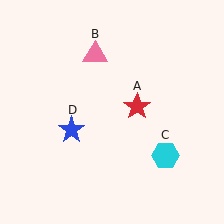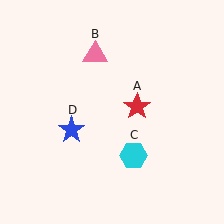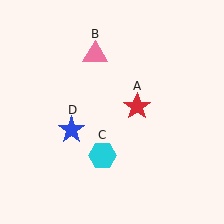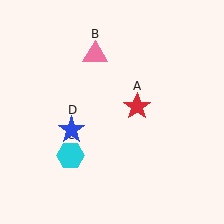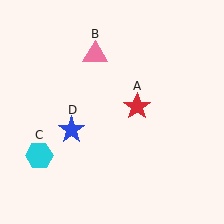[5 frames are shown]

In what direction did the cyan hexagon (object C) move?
The cyan hexagon (object C) moved left.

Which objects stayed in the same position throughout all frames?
Red star (object A) and pink triangle (object B) and blue star (object D) remained stationary.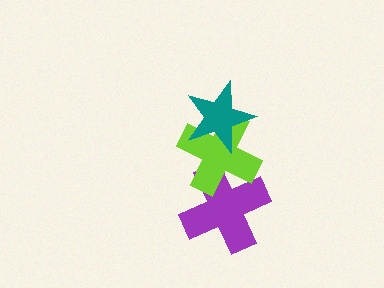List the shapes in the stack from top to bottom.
From top to bottom: the teal star, the lime cross, the purple cross.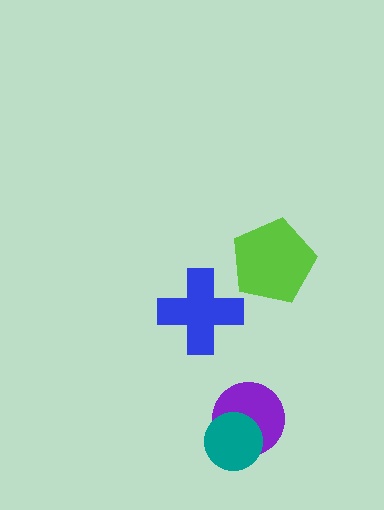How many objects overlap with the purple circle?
1 object overlaps with the purple circle.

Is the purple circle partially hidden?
Yes, it is partially covered by another shape.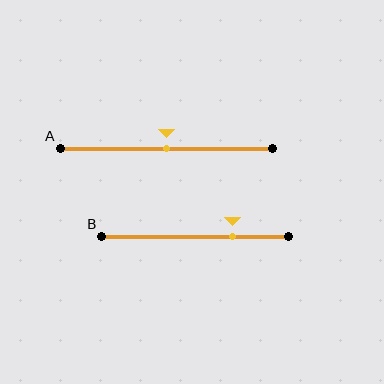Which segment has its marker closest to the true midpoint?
Segment A has its marker closest to the true midpoint.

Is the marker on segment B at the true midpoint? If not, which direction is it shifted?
No, the marker on segment B is shifted to the right by about 20% of the segment length.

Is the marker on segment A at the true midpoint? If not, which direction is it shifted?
Yes, the marker on segment A is at the true midpoint.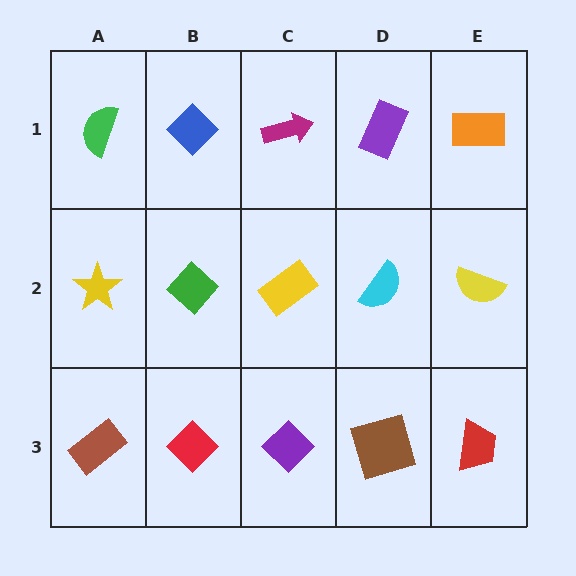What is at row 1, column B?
A blue diamond.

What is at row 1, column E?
An orange rectangle.